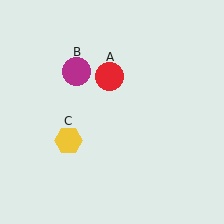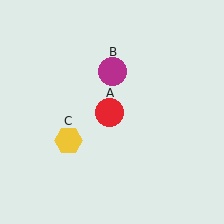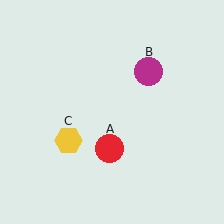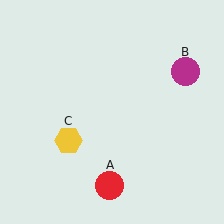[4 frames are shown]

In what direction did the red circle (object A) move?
The red circle (object A) moved down.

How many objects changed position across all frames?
2 objects changed position: red circle (object A), magenta circle (object B).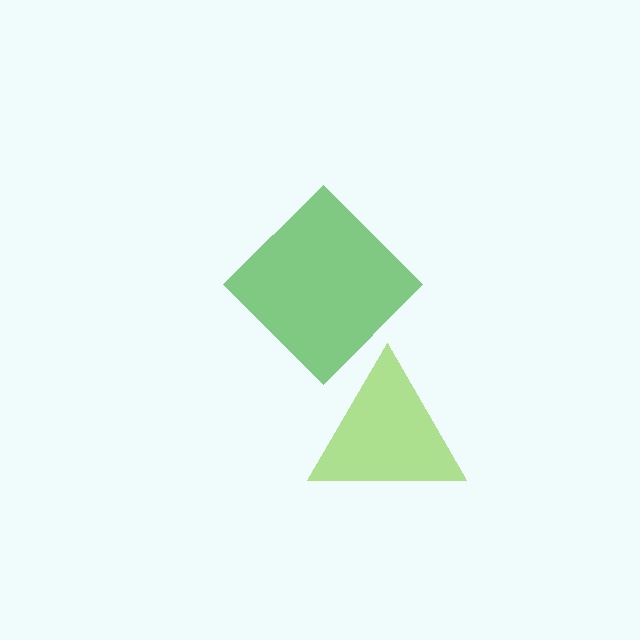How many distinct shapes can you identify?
There are 2 distinct shapes: a lime triangle, a green diamond.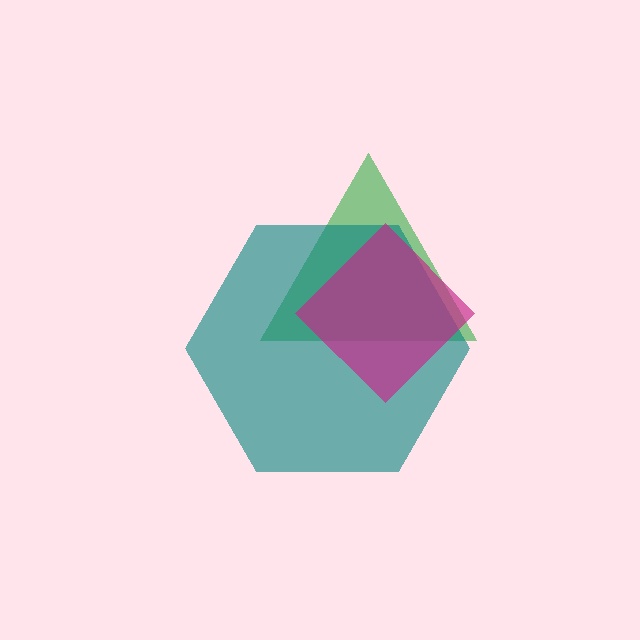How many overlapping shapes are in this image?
There are 3 overlapping shapes in the image.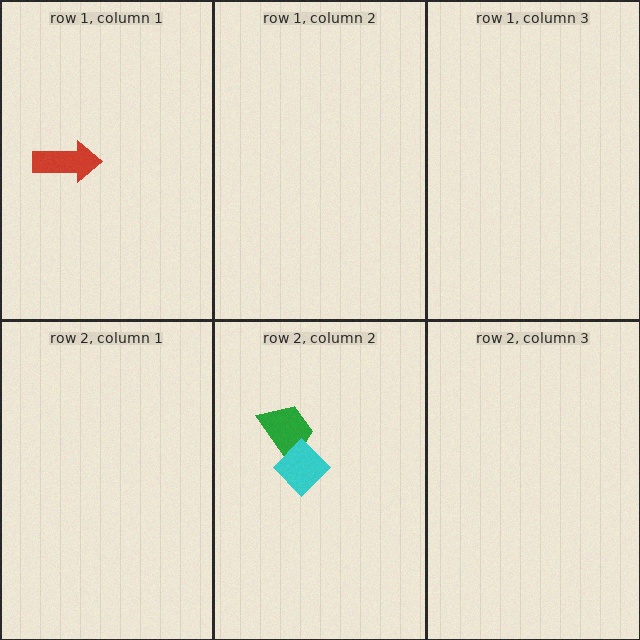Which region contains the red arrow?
The row 1, column 1 region.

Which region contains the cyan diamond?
The row 2, column 2 region.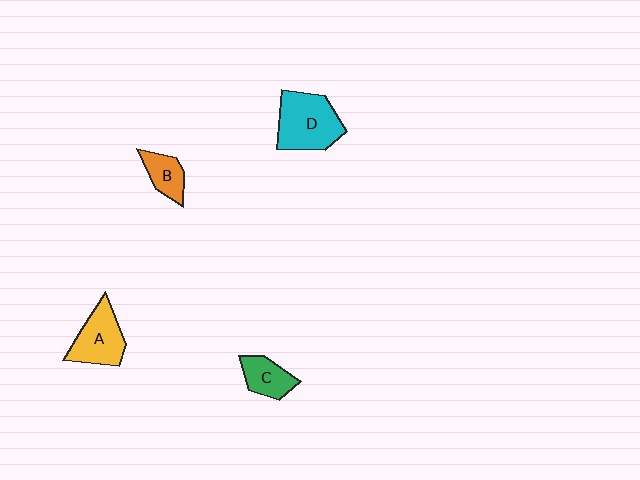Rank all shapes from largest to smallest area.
From largest to smallest: D (cyan), A (yellow), C (green), B (orange).